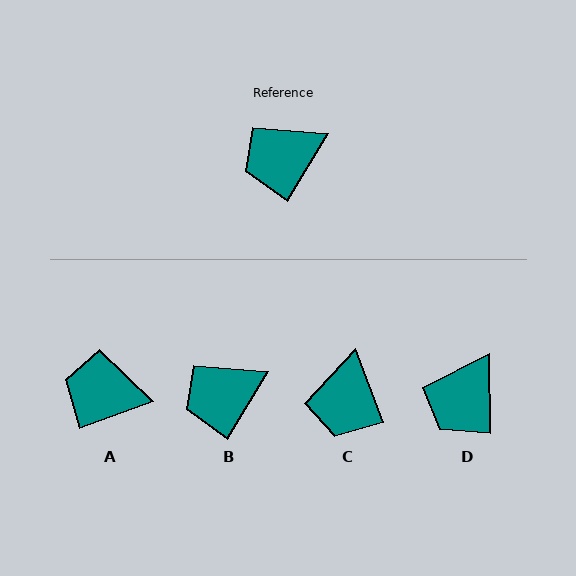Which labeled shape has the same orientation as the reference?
B.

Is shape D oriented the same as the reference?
No, it is off by about 31 degrees.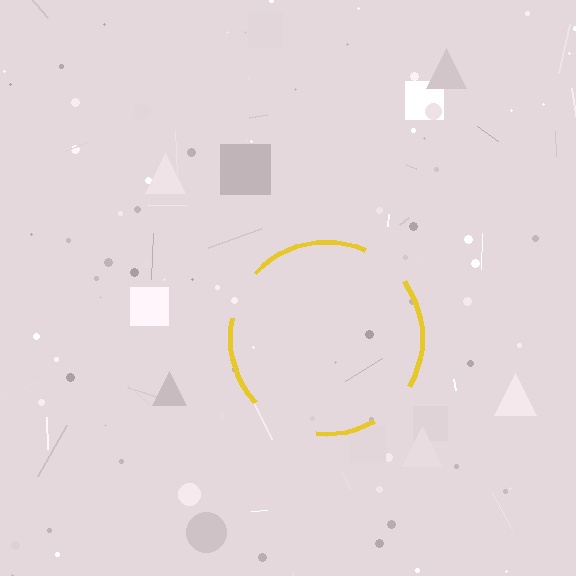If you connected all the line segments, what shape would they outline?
They would outline a circle.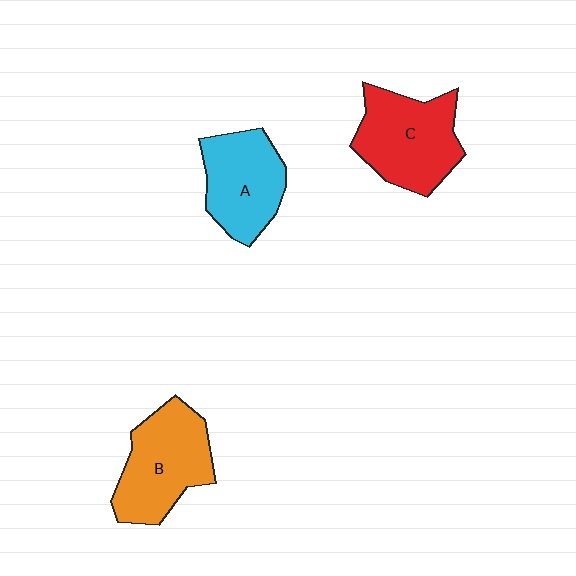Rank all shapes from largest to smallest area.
From largest to smallest: C (red), B (orange), A (cyan).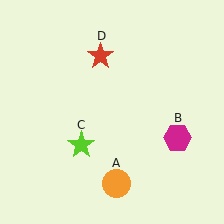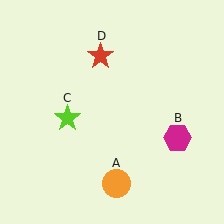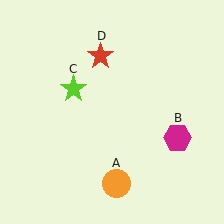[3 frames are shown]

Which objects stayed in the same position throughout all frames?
Orange circle (object A) and magenta hexagon (object B) and red star (object D) remained stationary.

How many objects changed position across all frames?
1 object changed position: lime star (object C).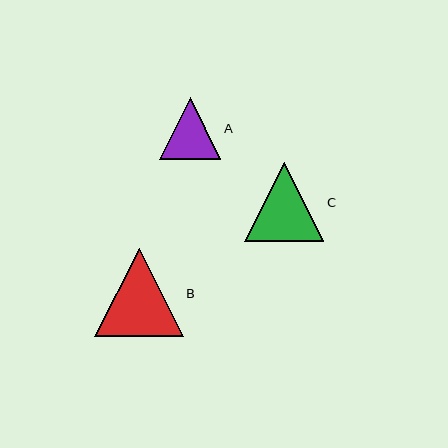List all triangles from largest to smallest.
From largest to smallest: B, C, A.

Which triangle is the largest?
Triangle B is the largest with a size of approximately 88 pixels.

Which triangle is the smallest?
Triangle A is the smallest with a size of approximately 62 pixels.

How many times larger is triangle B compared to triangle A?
Triangle B is approximately 1.4 times the size of triangle A.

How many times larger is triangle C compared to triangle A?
Triangle C is approximately 1.3 times the size of triangle A.